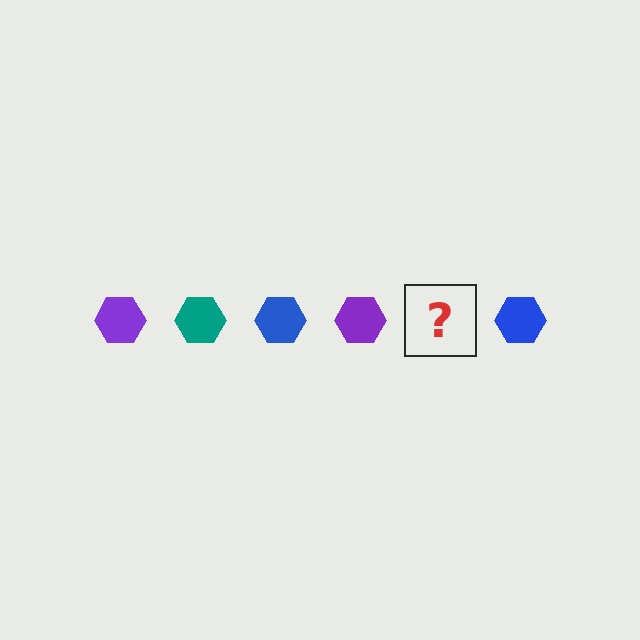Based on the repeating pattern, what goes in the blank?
The blank should be a teal hexagon.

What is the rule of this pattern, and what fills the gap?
The rule is that the pattern cycles through purple, teal, blue hexagons. The gap should be filled with a teal hexagon.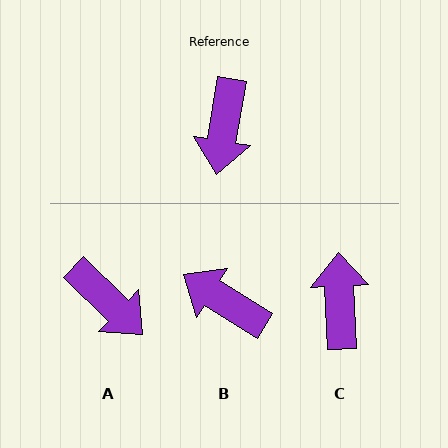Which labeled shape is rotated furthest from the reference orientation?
C, about 168 degrees away.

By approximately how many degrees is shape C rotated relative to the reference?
Approximately 168 degrees clockwise.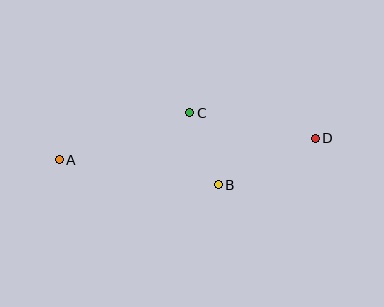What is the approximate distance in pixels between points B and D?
The distance between B and D is approximately 108 pixels.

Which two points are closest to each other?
Points B and C are closest to each other.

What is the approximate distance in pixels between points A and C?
The distance between A and C is approximately 139 pixels.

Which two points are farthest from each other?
Points A and D are farthest from each other.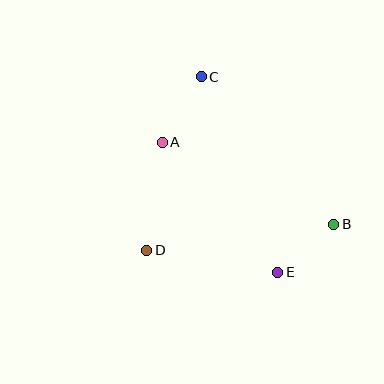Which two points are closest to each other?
Points B and E are closest to each other.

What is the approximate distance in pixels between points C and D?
The distance between C and D is approximately 182 pixels.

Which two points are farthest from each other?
Points C and E are farthest from each other.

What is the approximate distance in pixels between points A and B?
The distance between A and B is approximately 190 pixels.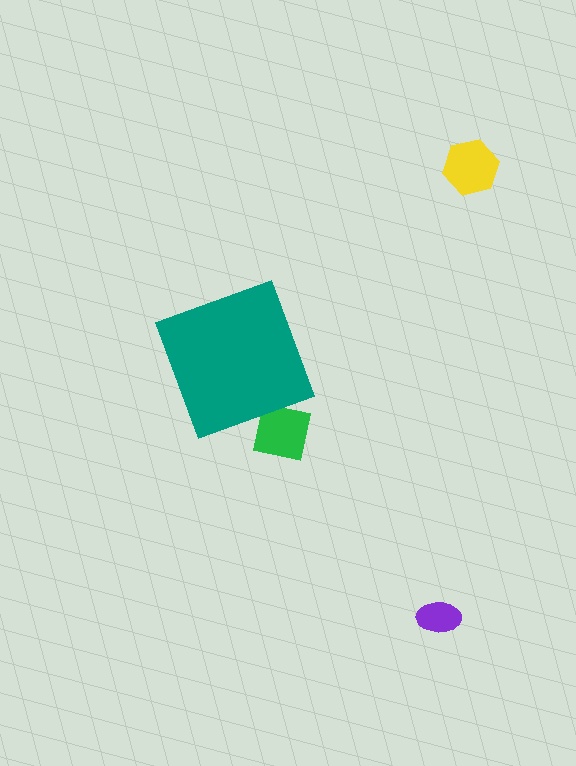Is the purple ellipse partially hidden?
No, the purple ellipse is fully visible.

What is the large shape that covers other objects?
A teal diamond.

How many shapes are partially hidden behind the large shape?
1 shape is partially hidden.